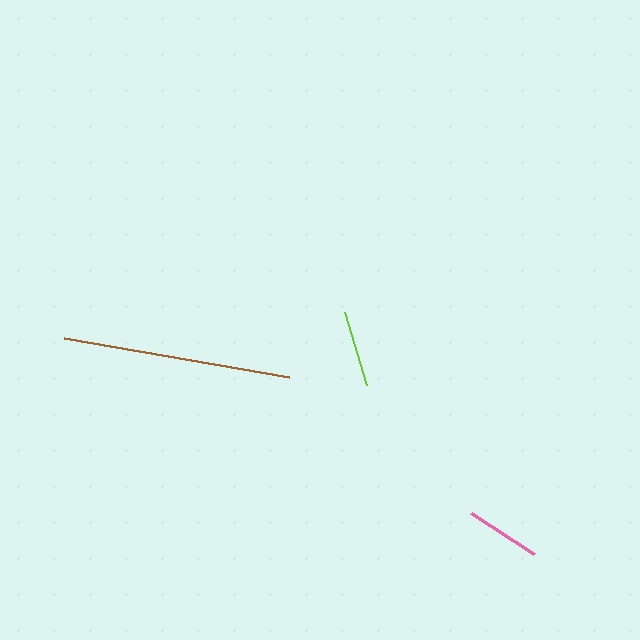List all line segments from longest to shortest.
From longest to shortest: brown, lime, pink.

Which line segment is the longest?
The brown line is the longest at approximately 228 pixels.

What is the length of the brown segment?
The brown segment is approximately 228 pixels long.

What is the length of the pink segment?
The pink segment is approximately 75 pixels long.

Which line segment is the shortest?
The pink line is the shortest at approximately 75 pixels.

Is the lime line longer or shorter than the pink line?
The lime line is longer than the pink line.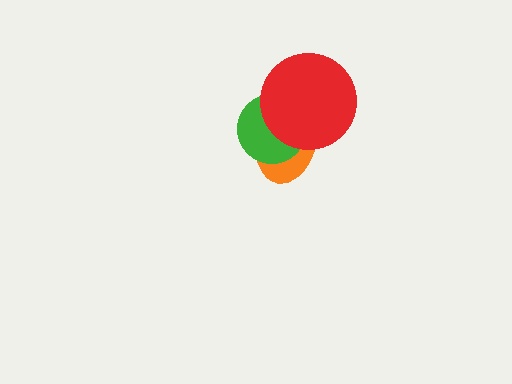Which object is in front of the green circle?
The red circle is in front of the green circle.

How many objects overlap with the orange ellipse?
2 objects overlap with the orange ellipse.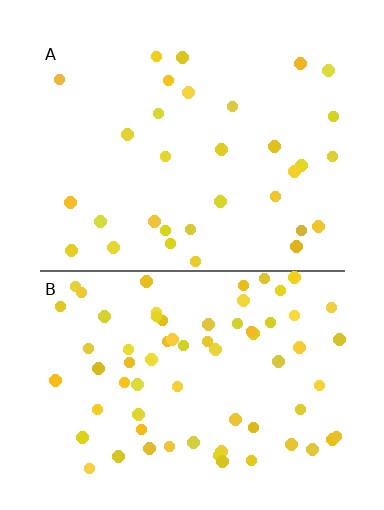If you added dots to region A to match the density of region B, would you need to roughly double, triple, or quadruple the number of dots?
Approximately double.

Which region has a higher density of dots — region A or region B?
B (the bottom).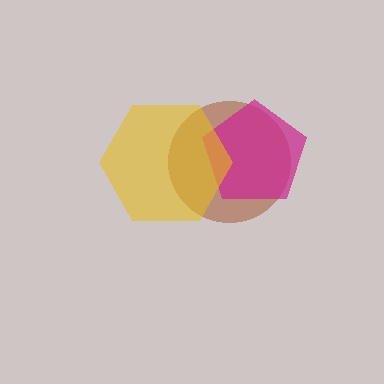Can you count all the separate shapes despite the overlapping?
Yes, there are 3 separate shapes.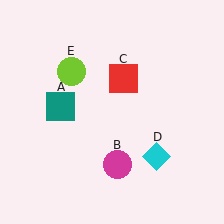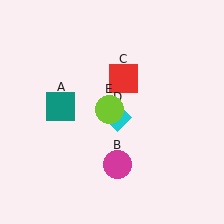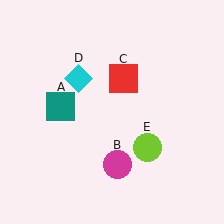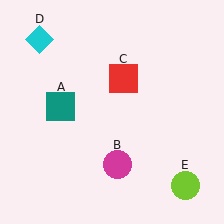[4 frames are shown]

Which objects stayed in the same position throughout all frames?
Teal square (object A) and magenta circle (object B) and red square (object C) remained stationary.